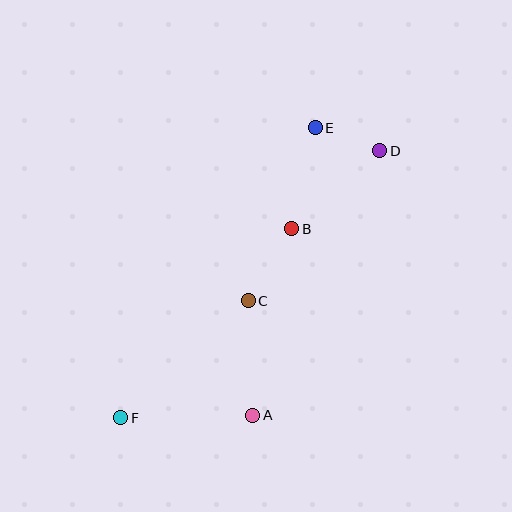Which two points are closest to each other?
Points D and E are closest to each other.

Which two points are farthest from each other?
Points D and F are farthest from each other.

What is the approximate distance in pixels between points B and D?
The distance between B and D is approximately 117 pixels.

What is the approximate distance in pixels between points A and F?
The distance between A and F is approximately 132 pixels.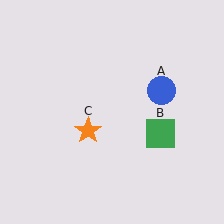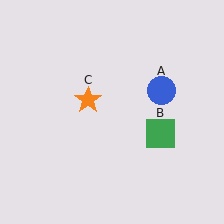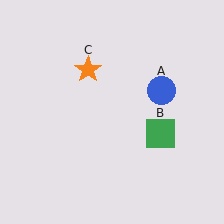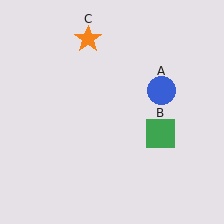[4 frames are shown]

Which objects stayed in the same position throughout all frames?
Blue circle (object A) and green square (object B) remained stationary.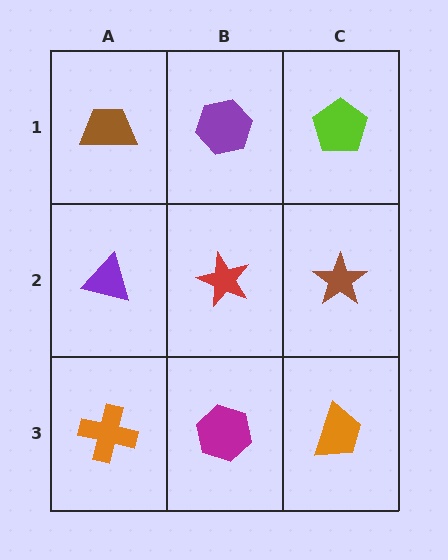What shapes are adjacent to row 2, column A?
A brown trapezoid (row 1, column A), an orange cross (row 3, column A), a red star (row 2, column B).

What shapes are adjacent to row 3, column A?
A purple triangle (row 2, column A), a magenta hexagon (row 3, column B).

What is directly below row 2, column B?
A magenta hexagon.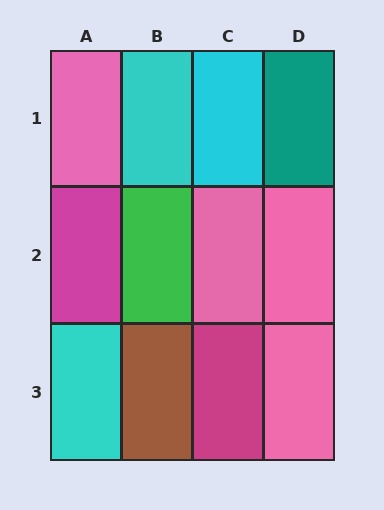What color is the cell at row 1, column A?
Pink.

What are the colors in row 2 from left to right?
Magenta, green, pink, pink.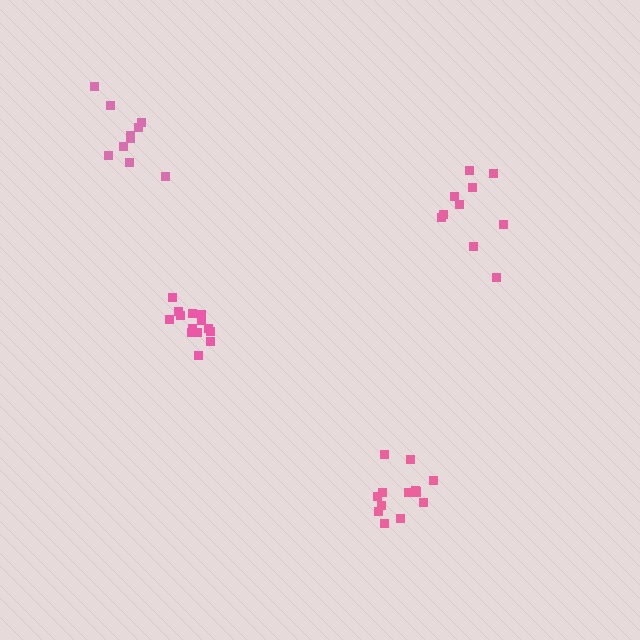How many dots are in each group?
Group 1: 10 dots, Group 2: 13 dots, Group 3: 10 dots, Group 4: 14 dots (47 total).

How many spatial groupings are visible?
There are 4 spatial groupings.